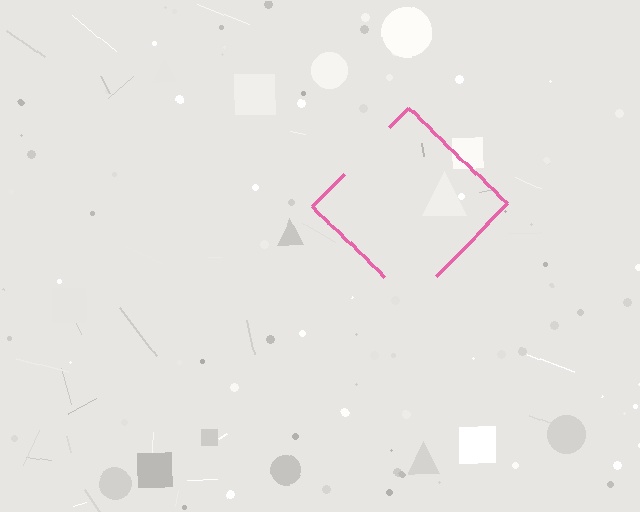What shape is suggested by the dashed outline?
The dashed outline suggests a diamond.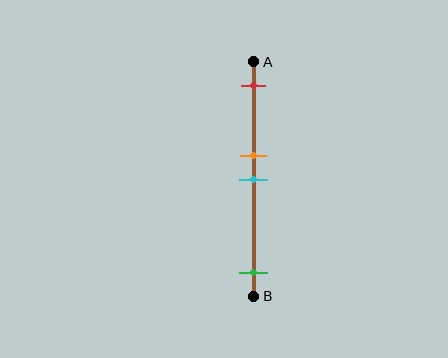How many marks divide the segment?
There are 4 marks dividing the segment.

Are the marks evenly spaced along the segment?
No, the marks are not evenly spaced.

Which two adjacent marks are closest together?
The orange and cyan marks are the closest adjacent pair.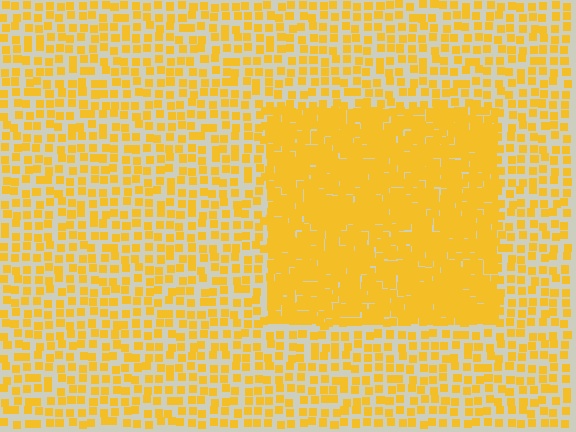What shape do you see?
I see a rectangle.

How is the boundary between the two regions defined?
The boundary is defined by a change in element density (approximately 2.3x ratio). All elements are the same color, size, and shape.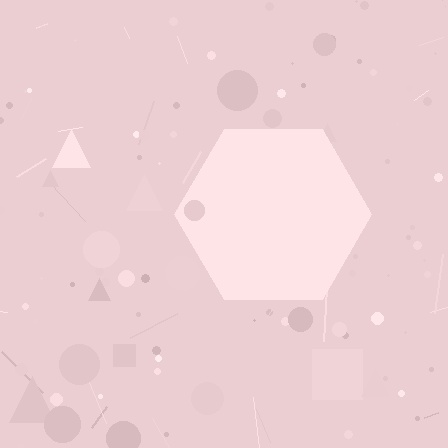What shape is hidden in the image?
A hexagon is hidden in the image.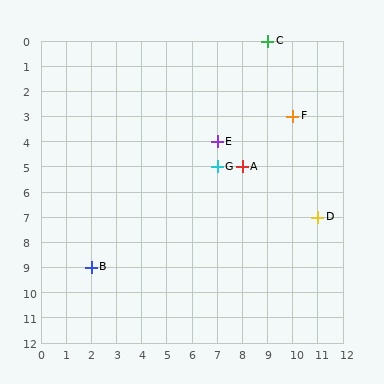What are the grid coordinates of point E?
Point E is at grid coordinates (7, 4).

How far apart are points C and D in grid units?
Points C and D are 2 columns and 7 rows apart (about 7.3 grid units diagonally).